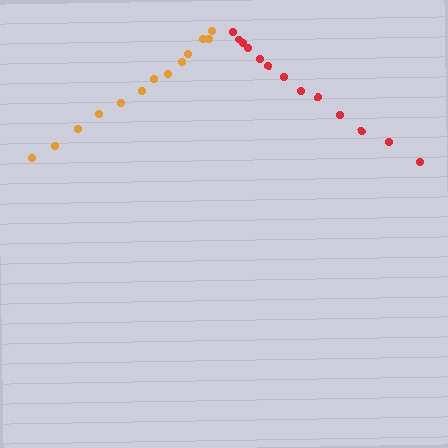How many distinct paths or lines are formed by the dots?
There are 2 distinct paths.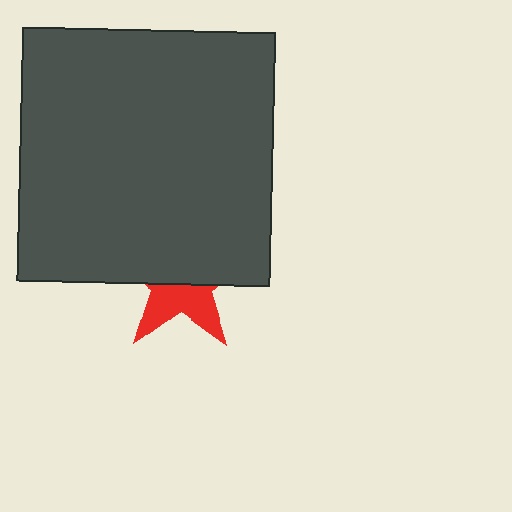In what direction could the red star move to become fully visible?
The red star could move down. That would shift it out from behind the dark gray square entirely.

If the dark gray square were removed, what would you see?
You would see the complete red star.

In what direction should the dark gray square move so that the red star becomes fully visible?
The dark gray square should move up. That is the shortest direction to clear the overlap and leave the red star fully visible.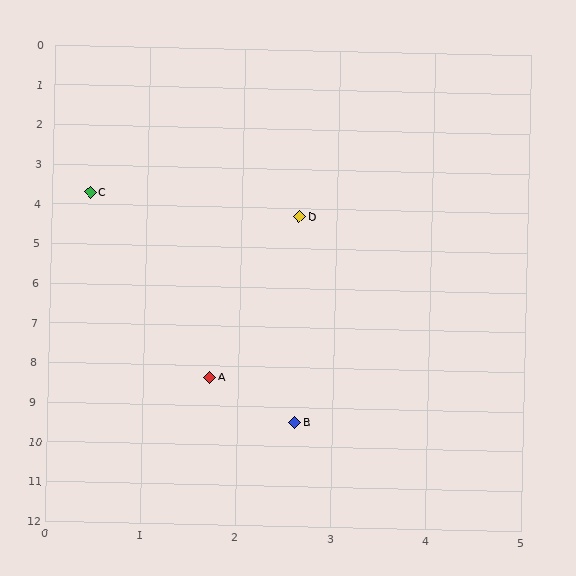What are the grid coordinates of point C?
Point C is at approximately (0.4, 3.7).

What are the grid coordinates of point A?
Point A is at approximately (1.7, 8.3).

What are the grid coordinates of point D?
Point D is at approximately (2.6, 4.2).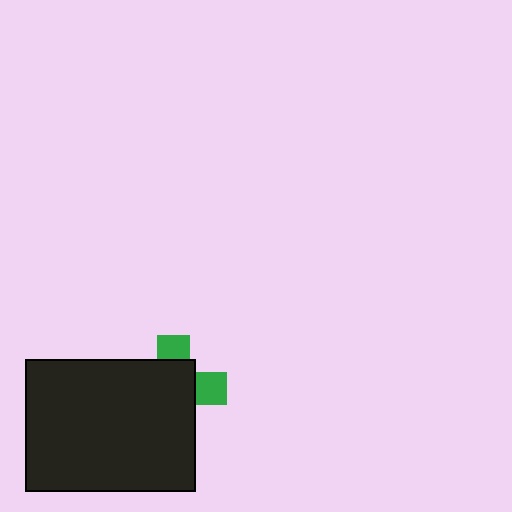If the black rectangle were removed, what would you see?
You would see the complete green cross.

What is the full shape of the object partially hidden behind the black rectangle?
The partially hidden object is a green cross.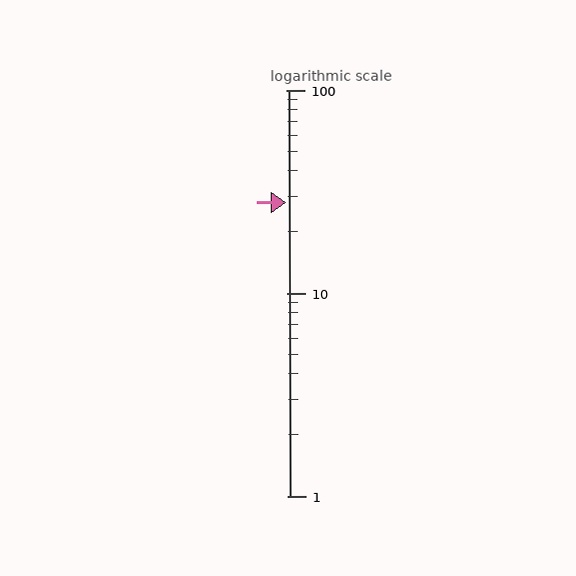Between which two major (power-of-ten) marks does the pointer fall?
The pointer is between 10 and 100.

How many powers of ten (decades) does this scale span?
The scale spans 2 decades, from 1 to 100.